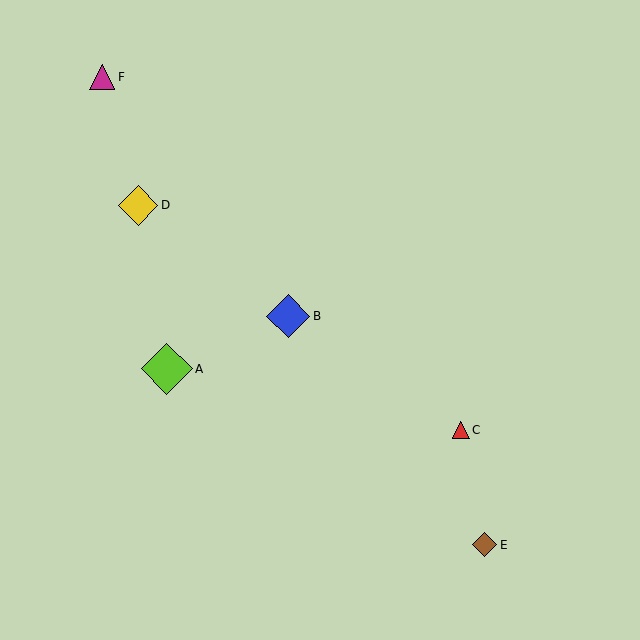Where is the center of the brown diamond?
The center of the brown diamond is at (485, 545).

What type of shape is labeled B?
Shape B is a blue diamond.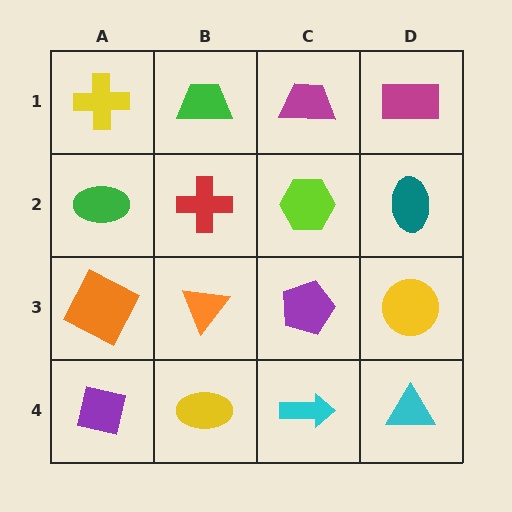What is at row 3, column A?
An orange square.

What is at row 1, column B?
A green trapezoid.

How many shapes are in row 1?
4 shapes.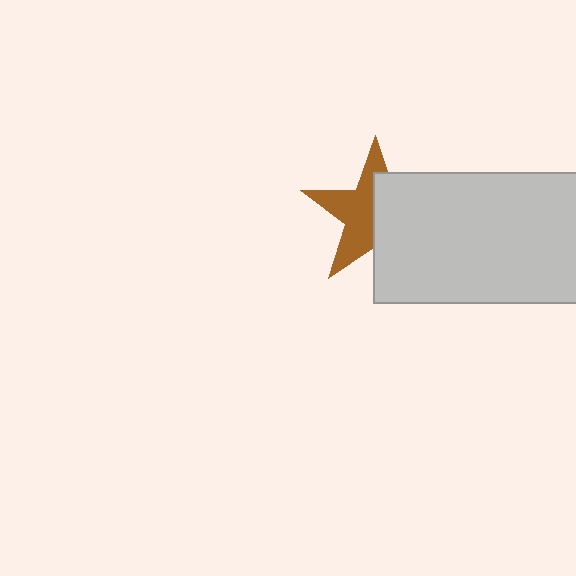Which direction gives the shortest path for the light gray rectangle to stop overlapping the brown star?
Moving right gives the shortest separation.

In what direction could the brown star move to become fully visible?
The brown star could move left. That would shift it out from behind the light gray rectangle entirely.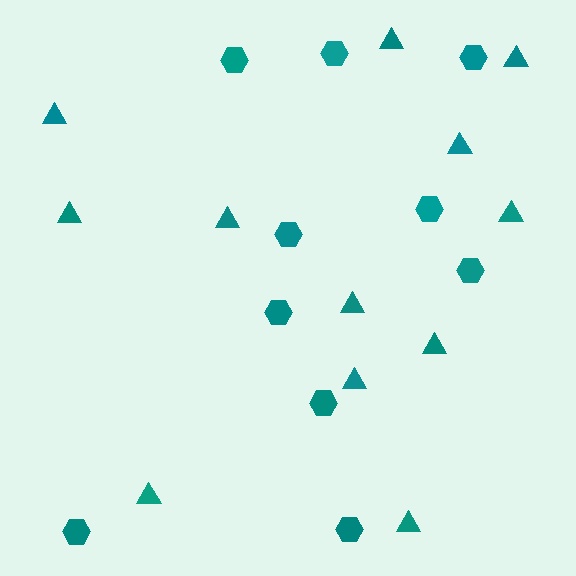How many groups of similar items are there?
There are 2 groups: one group of triangles (12) and one group of hexagons (10).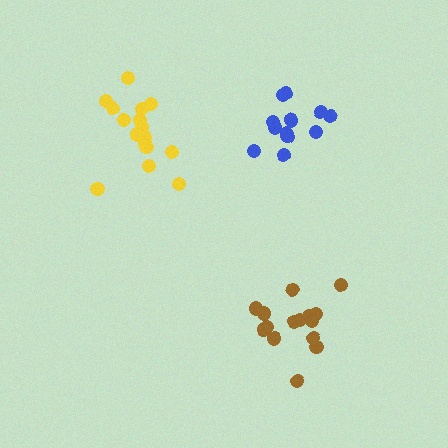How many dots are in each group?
Group 1: 17 dots, Group 2: 15 dots, Group 3: 12 dots (44 total).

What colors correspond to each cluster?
The clusters are colored: yellow, brown, blue.